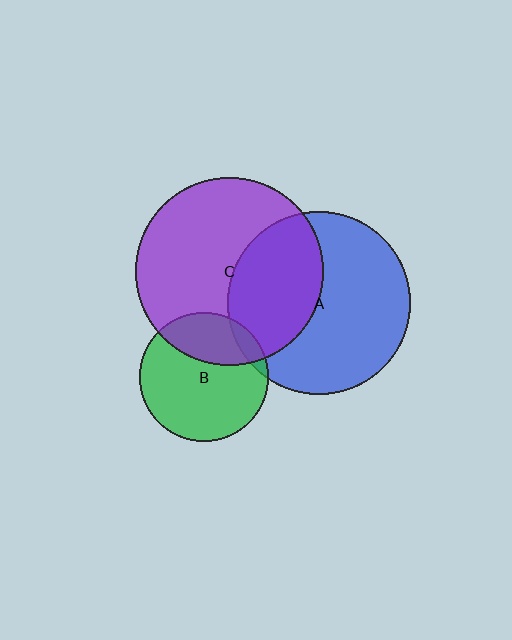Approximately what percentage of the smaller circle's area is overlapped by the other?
Approximately 40%.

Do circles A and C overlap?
Yes.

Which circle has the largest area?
Circle C (purple).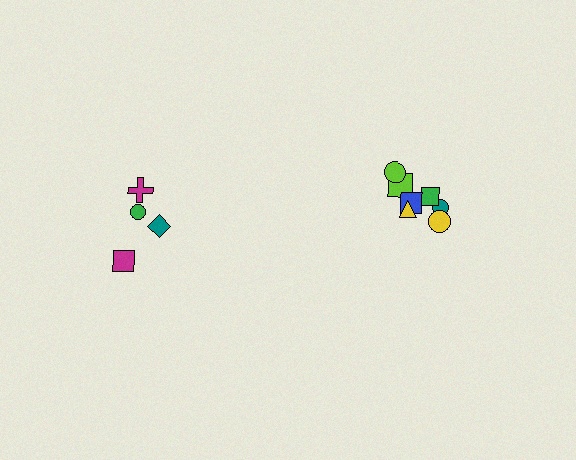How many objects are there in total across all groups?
There are 11 objects.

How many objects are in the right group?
There are 7 objects.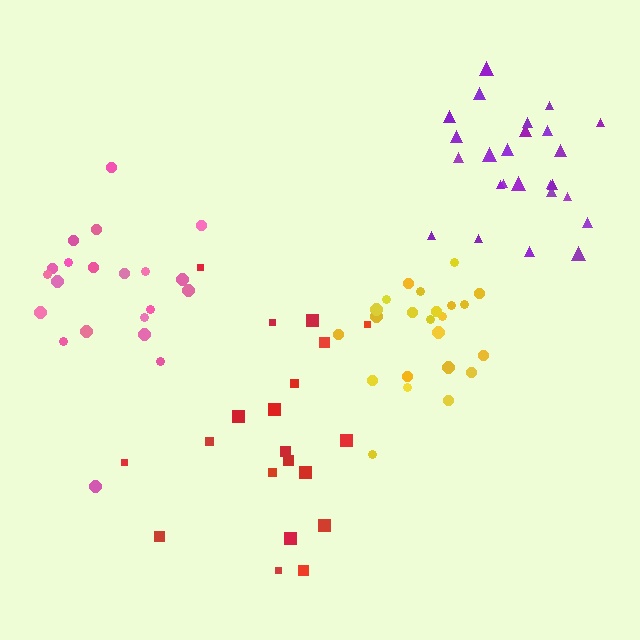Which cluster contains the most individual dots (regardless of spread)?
Purple (25).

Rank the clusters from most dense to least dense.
purple, yellow, pink, red.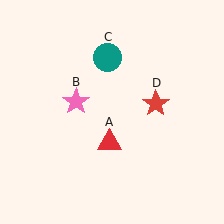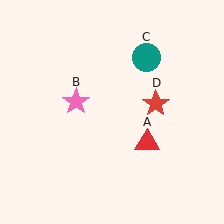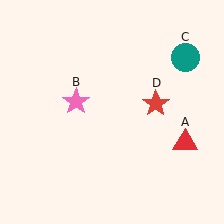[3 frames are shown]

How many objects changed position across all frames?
2 objects changed position: red triangle (object A), teal circle (object C).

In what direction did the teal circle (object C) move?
The teal circle (object C) moved right.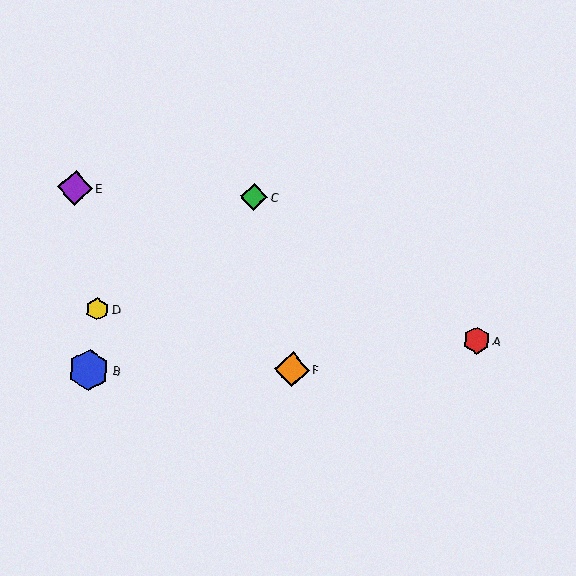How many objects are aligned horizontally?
2 objects (C, E) are aligned horizontally.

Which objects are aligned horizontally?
Objects C, E are aligned horizontally.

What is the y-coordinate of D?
Object D is at y≈309.